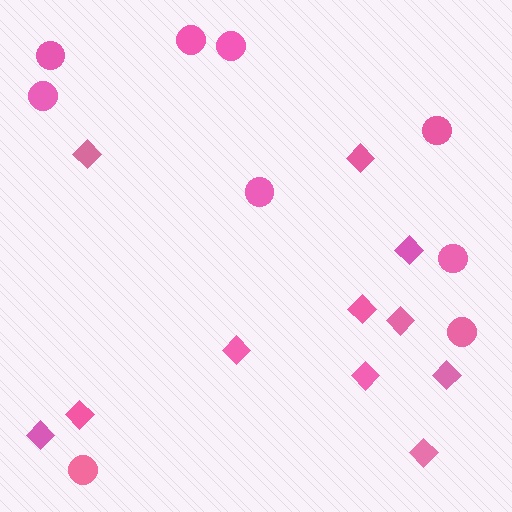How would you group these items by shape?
There are 2 groups: one group of diamonds (11) and one group of circles (9).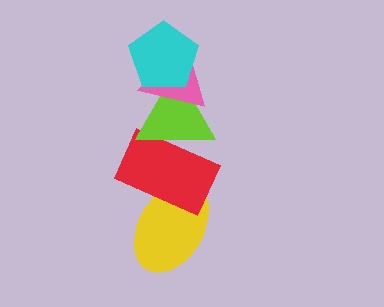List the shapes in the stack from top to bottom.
From top to bottom: the cyan pentagon, the pink triangle, the lime triangle, the red rectangle, the yellow ellipse.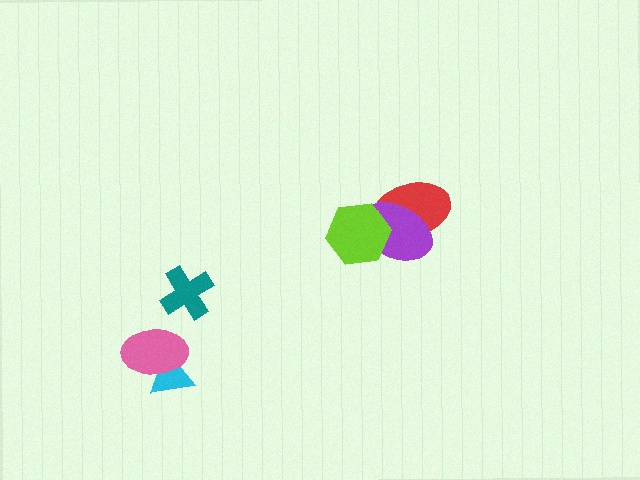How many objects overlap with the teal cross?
0 objects overlap with the teal cross.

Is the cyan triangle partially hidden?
Yes, it is partially covered by another shape.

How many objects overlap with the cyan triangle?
1 object overlaps with the cyan triangle.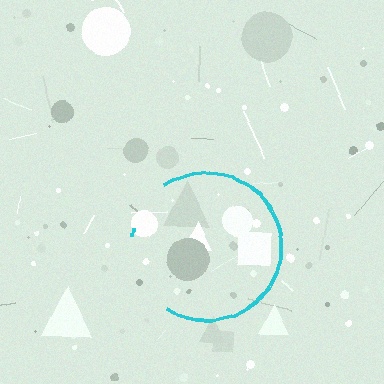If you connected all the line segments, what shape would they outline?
They would outline a circle.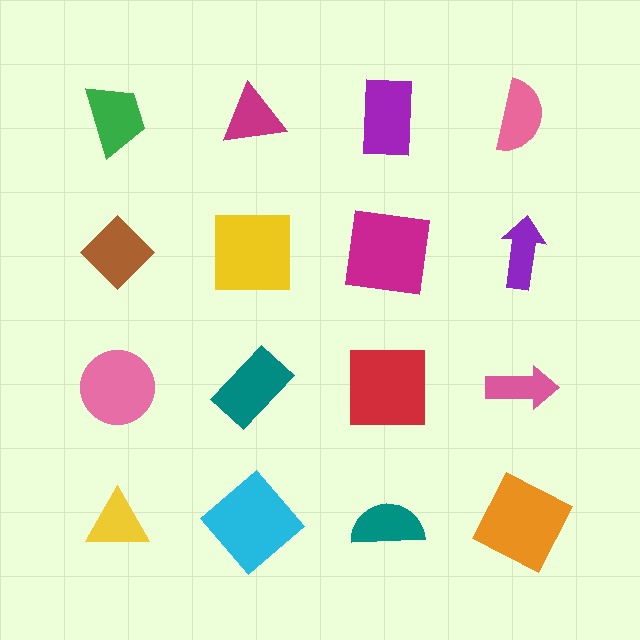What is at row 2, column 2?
A yellow square.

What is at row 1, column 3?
A purple rectangle.